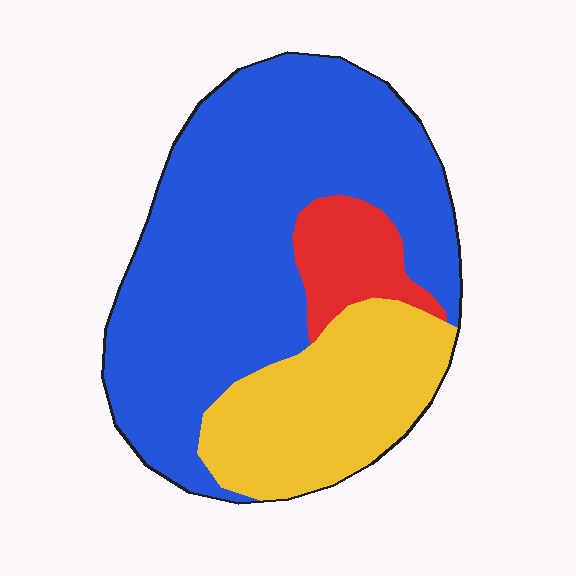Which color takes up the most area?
Blue, at roughly 65%.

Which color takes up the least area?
Red, at roughly 10%.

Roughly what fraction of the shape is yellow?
Yellow covers 26% of the shape.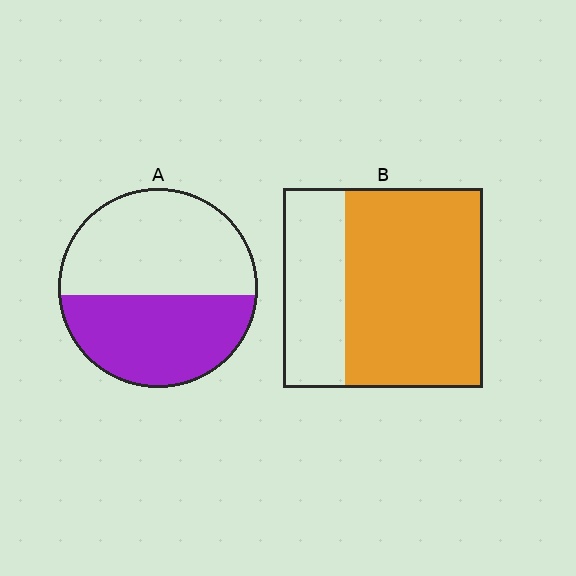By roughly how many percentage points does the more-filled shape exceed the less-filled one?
By roughly 25 percentage points (B over A).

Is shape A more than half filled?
No.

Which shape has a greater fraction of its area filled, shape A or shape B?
Shape B.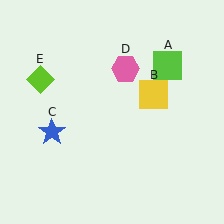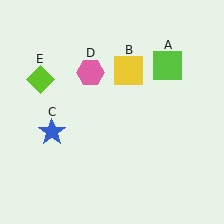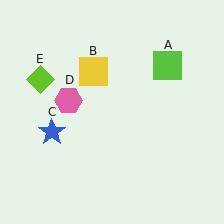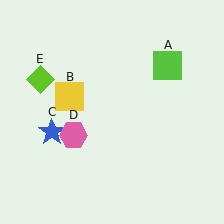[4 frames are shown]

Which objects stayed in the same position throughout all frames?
Lime square (object A) and blue star (object C) and lime diamond (object E) remained stationary.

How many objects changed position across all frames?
2 objects changed position: yellow square (object B), pink hexagon (object D).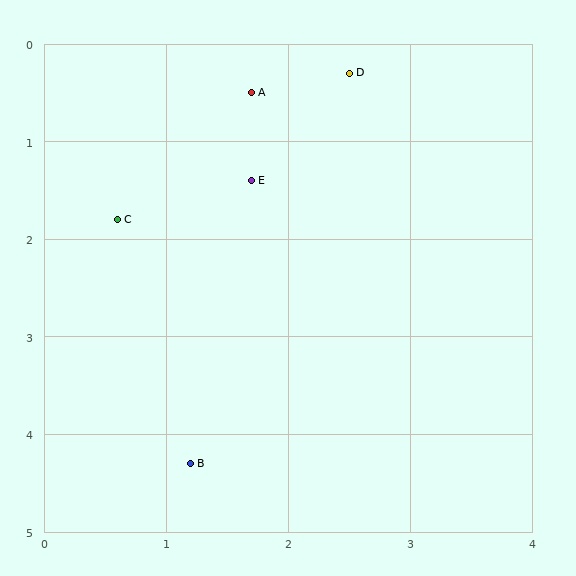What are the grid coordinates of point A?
Point A is at approximately (1.7, 0.5).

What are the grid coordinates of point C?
Point C is at approximately (0.6, 1.8).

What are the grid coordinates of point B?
Point B is at approximately (1.2, 4.3).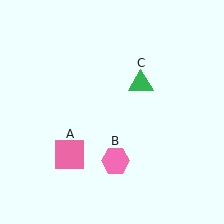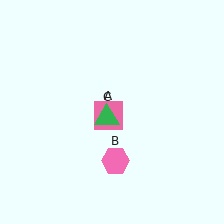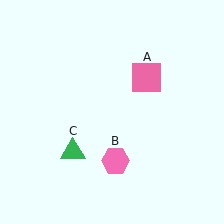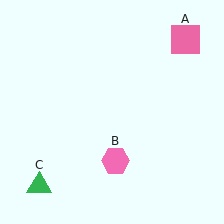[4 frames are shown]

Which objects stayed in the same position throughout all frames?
Pink hexagon (object B) remained stationary.